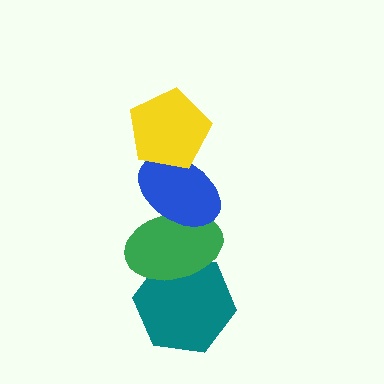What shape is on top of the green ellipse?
The blue ellipse is on top of the green ellipse.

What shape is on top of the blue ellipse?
The yellow pentagon is on top of the blue ellipse.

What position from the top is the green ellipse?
The green ellipse is 3rd from the top.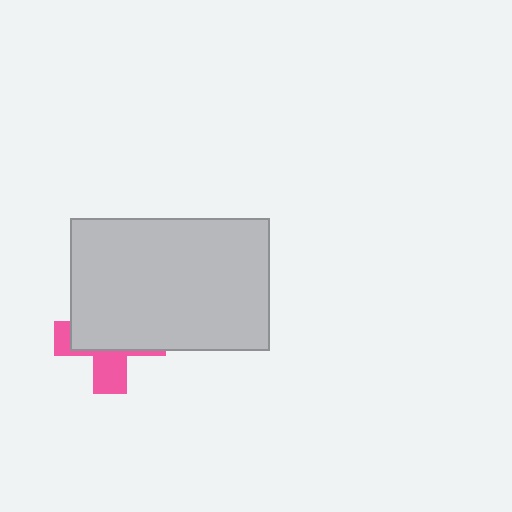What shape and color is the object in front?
The object in front is a light gray rectangle.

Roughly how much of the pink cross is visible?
A small part of it is visible (roughly 35%).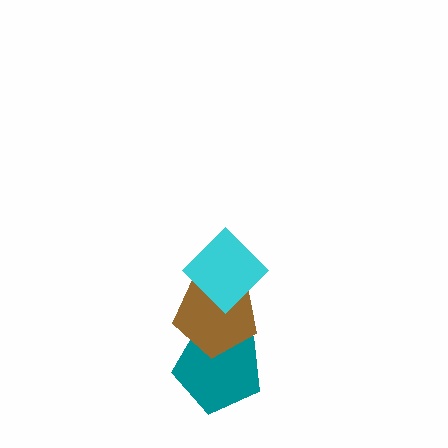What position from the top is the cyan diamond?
The cyan diamond is 1st from the top.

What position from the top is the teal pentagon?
The teal pentagon is 3rd from the top.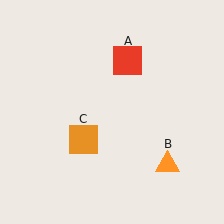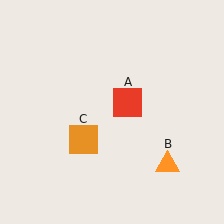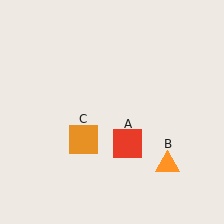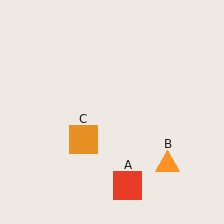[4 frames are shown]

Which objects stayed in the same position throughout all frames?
Orange triangle (object B) and orange square (object C) remained stationary.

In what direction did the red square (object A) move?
The red square (object A) moved down.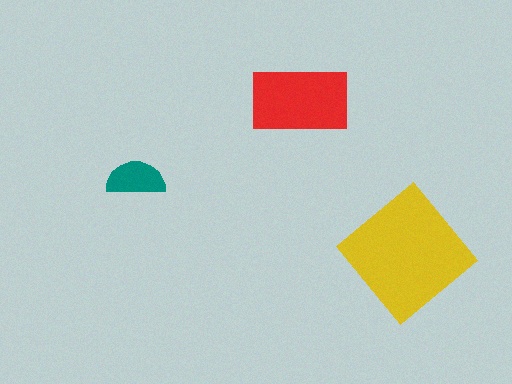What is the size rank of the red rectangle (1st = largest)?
2nd.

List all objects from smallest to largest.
The teal semicircle, the red rectangle, the yellow diamond.